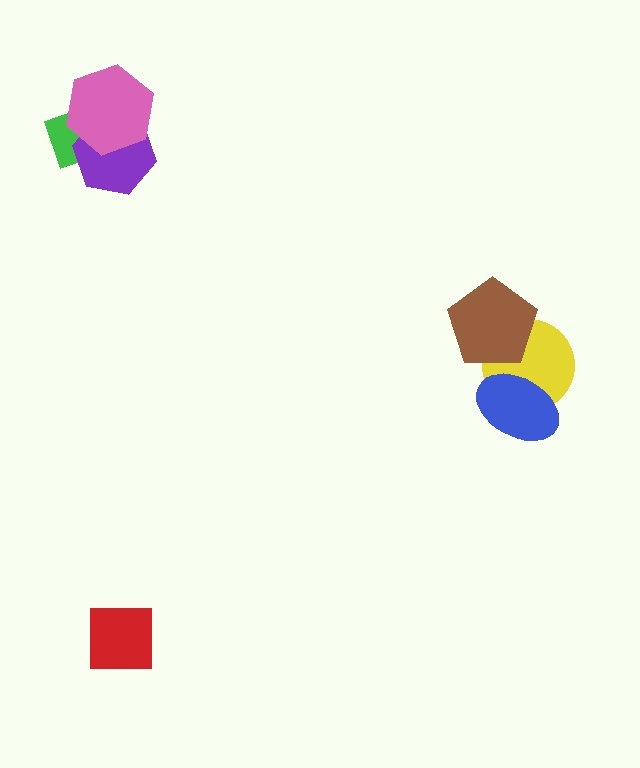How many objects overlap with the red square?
0 objects overlap with the red square.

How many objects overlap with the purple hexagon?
2 objects overlap with the purple hexagon.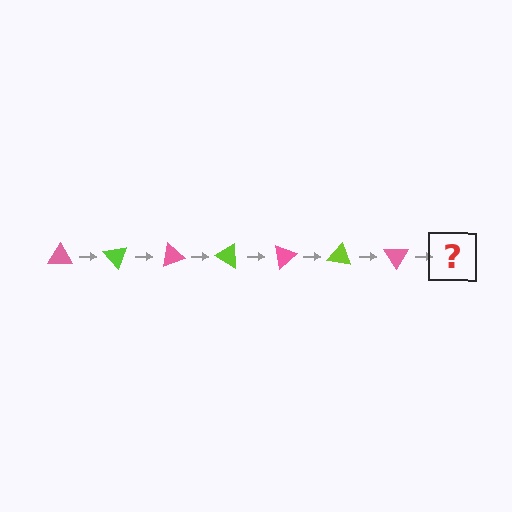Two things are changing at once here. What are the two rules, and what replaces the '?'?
The two rules are that it rotates 50 degrees each step and the color cycles through pink and lime. The '?' should be a lime triangle, rotated 350 degrees from the start.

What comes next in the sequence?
The next element should be a lime triangle, rotated 350 degrees from the start.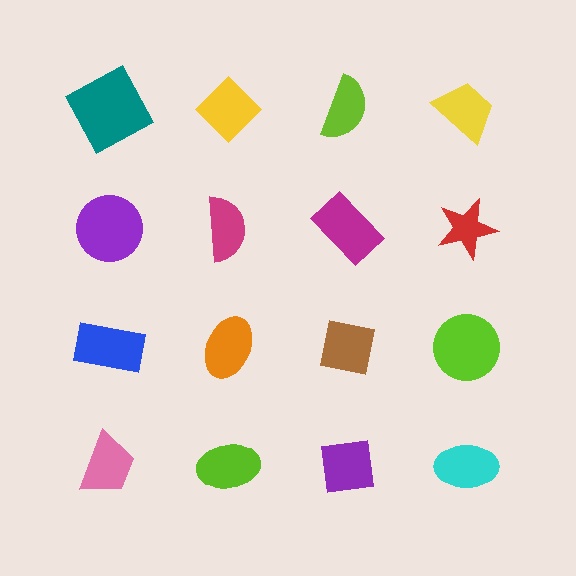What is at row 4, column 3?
A purple square.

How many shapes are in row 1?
4 shapes.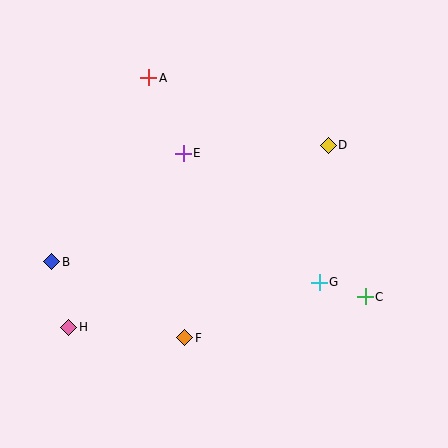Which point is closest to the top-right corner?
Point D is closest to the top-right corner.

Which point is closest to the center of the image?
Point E at (183, 153) is closest to the center.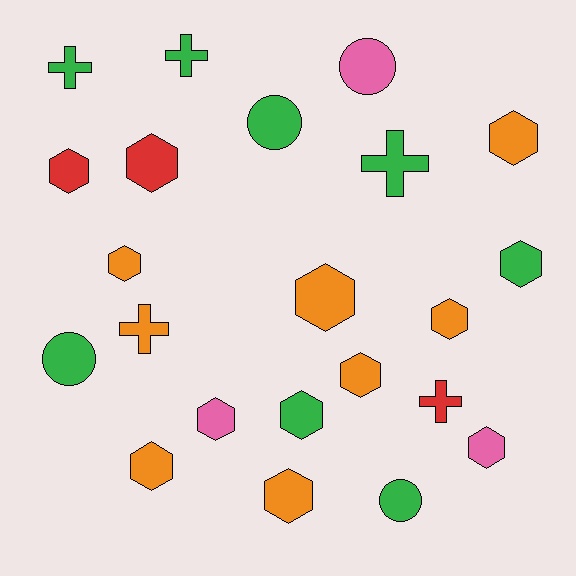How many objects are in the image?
There are 22 objects.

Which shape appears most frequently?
Hexagon, with 13 objects.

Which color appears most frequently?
Green, with 8 objects.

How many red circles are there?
There are no red circles.